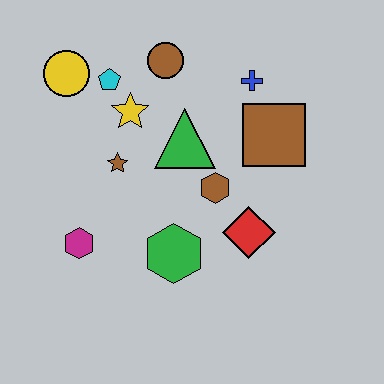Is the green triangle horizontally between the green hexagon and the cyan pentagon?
No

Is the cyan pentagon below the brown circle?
Yes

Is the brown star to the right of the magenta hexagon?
Yes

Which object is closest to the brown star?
The yellow star is closest to the brown star.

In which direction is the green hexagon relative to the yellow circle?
The green hexagon is below the yellow circle.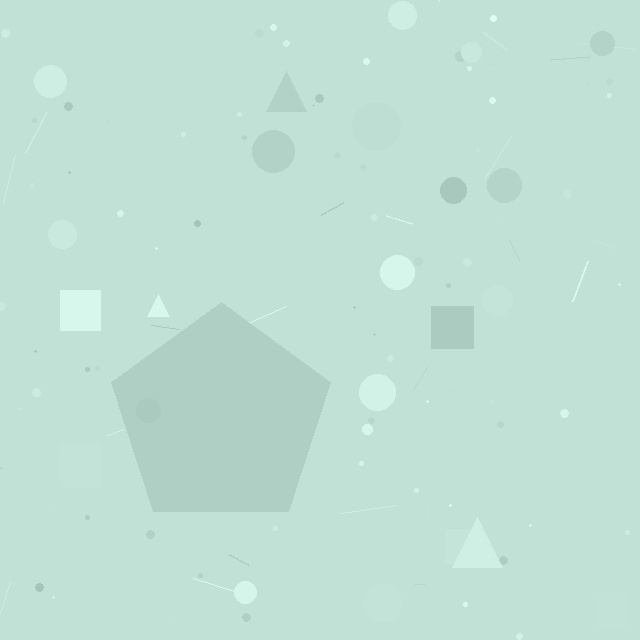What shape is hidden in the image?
A pentagon is hidden in the image.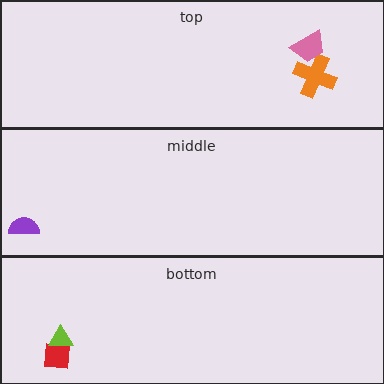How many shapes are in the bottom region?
2.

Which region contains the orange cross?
The top region.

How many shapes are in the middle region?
1.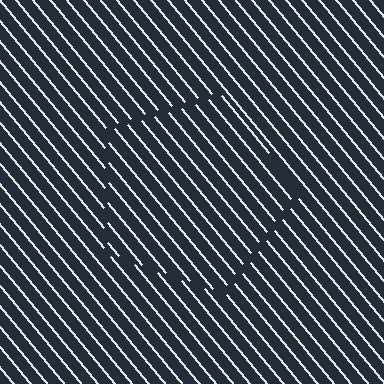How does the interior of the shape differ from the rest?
The interior of the shape contains the same grating, shifted by half a period — the contour is defined by the phase discontinuity where line-ends from the inner and outer gratings abut.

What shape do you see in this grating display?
An illusory pentagon. The interior of the shape contains the same grating, shifted by half a period — the contour is defined by the phase discontinuity where line-ends from the inner and outer gratings abut.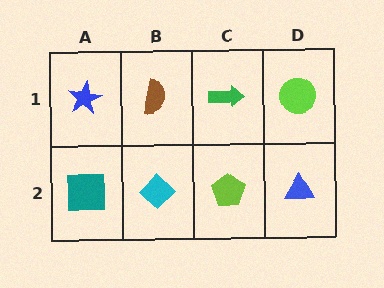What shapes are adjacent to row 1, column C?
A lime pentagon (row 2, column C), a brown semicircle (row 1, column B), a lime circle (row 1, column D).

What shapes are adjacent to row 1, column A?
A teal square (row 2, column A), a brown semicircle (row 1, column B).